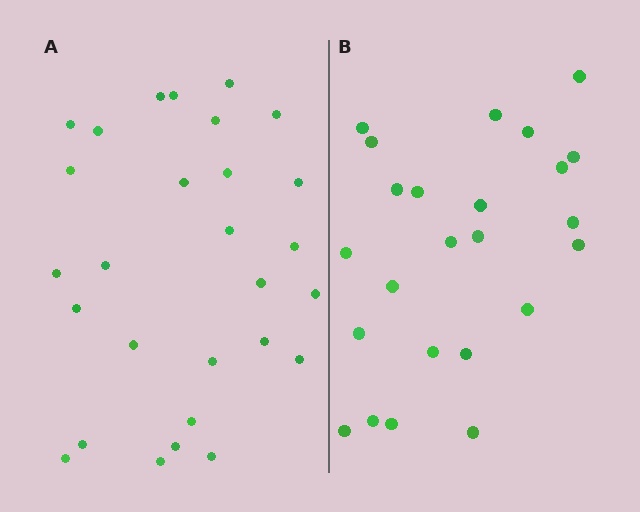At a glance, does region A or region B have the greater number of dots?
Region A (the left region) has more dots.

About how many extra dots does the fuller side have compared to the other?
Region A has about 4 more dots than region B.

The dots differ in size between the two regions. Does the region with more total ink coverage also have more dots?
No. Region B has more total ink coverage because its dots are larger, but region A actually contains more individual dots. Total area can be misleading — the number of items is what matters here.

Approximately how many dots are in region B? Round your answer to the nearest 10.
About 20 dots. (The exact count is 24, which rounds to 20.)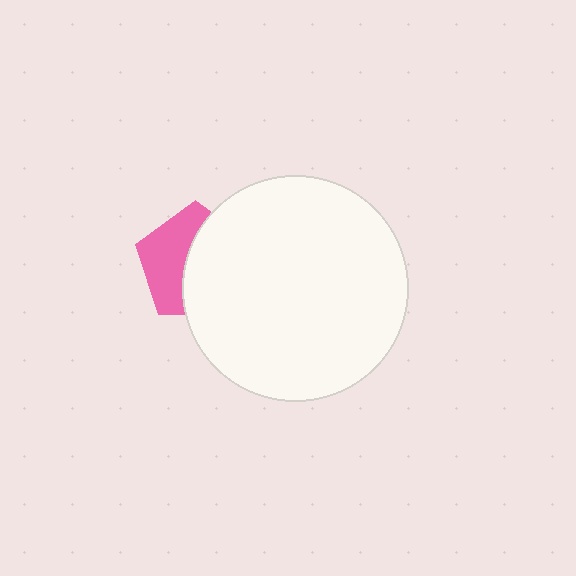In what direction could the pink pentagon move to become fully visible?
The pink pentagon could move left. That would shift it out from behind the white circle entirely.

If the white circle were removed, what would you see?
You would see the complete pink pentagon.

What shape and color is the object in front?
The object in front is a white circle.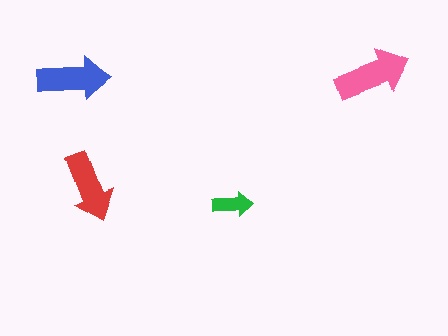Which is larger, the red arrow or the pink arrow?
The pink one.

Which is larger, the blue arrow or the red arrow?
The blue one.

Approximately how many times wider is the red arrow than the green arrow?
About 1.5 times wider.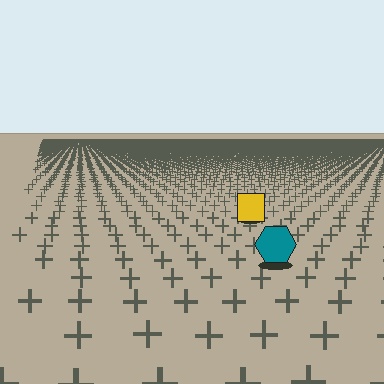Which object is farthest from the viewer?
The yellow square is farthest from the viewer. It appears smaller and the ground texture around it is denser.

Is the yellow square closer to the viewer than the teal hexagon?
No. The teal hexagon is closer — you can tell from the texture gradient: the ground texture is coarser near it.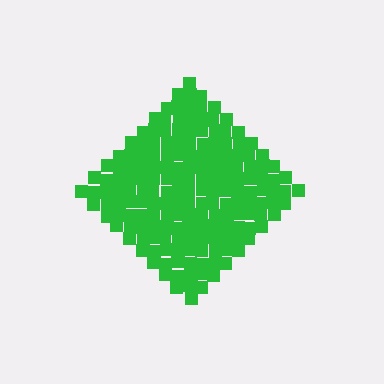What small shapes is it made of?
It is made of small squares.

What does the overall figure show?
The overall figure shows a diamond.